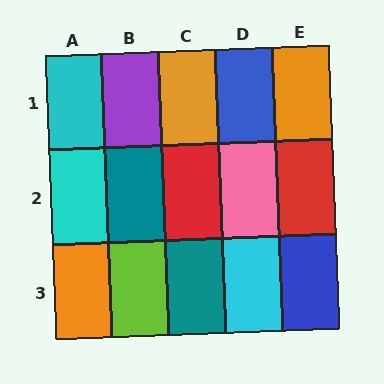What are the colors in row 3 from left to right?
Orange, lime, teal, cyan, blue.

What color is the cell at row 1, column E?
Orange.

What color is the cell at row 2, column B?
Teal.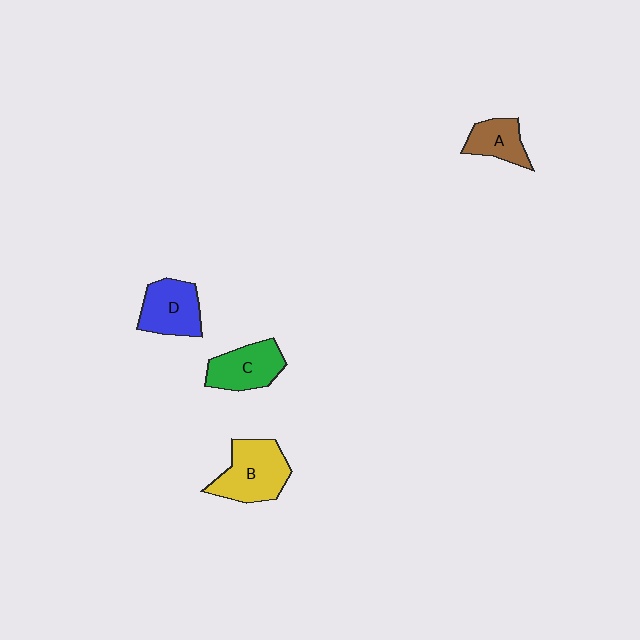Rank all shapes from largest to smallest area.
From largest to smallest: B (yellow), D (blue), C (green), A (brown).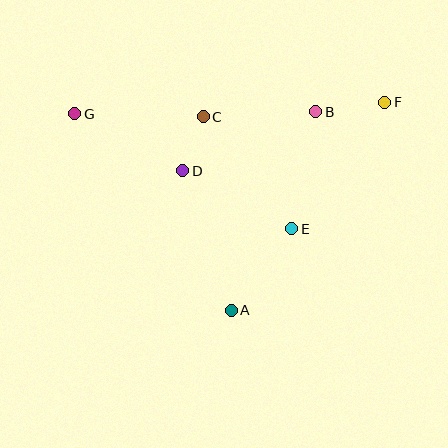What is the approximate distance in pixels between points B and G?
The distance between B and G is approximately 241 pixels.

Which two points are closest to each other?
Points C and D are closest to each other.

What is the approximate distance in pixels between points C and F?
The distance between C and F is approximately 182 pixels.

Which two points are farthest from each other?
Points F and G are farthest from each other.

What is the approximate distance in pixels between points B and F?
The distance between B and F is approximately 70 pixels.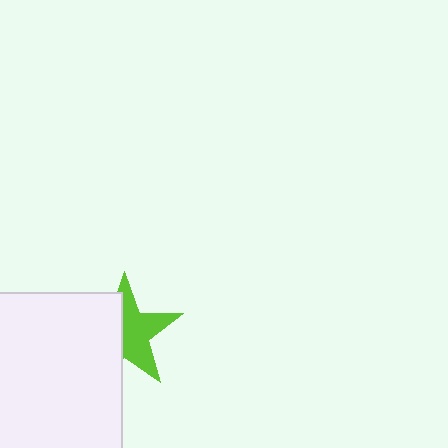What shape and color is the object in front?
The object in front is a white rectangle.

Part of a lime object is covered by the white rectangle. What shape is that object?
It is a star.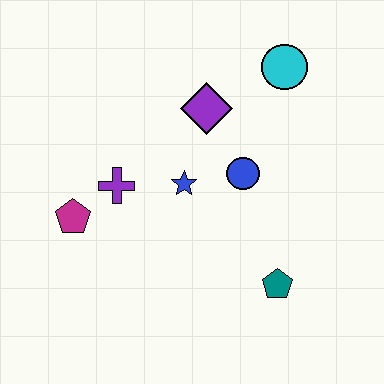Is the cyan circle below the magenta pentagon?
No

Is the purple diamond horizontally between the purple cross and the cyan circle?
Yes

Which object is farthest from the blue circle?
The magenta pentagon is farthest from the blue circle.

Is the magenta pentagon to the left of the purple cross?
Yes